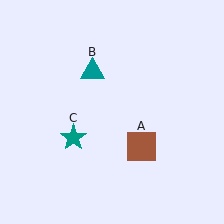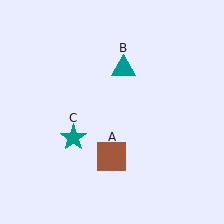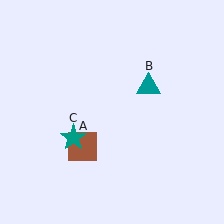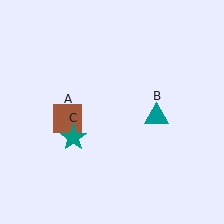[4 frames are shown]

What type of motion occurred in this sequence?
The brown square (object A), teal triangle (object B) rotated clockwise around the center of the scene.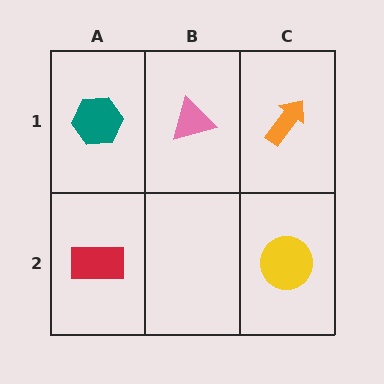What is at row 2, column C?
A yellow circle.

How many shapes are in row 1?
3 shapes.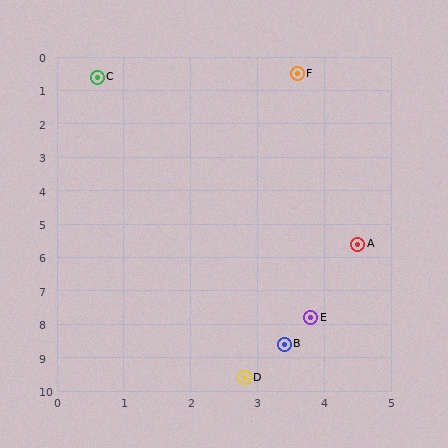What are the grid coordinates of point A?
Point A is at approximately (4.5, 5.6).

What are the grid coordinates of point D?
Point D is at approximately (2.8, 9.6).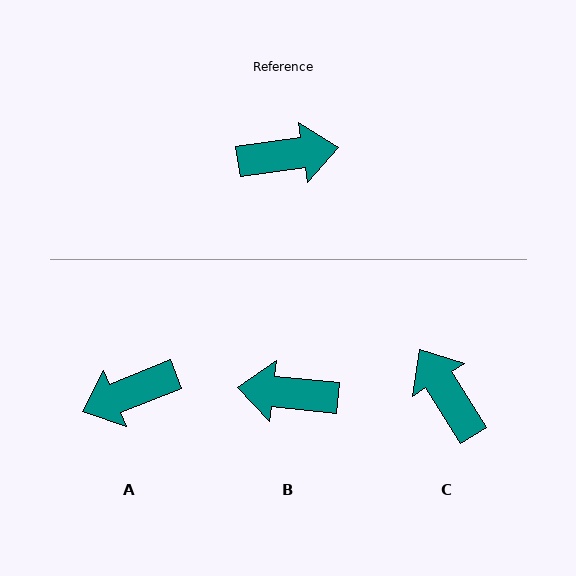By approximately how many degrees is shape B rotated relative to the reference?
Approximately 166 degrees counter-clockwise.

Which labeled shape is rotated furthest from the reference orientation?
A, about 166 degrees away.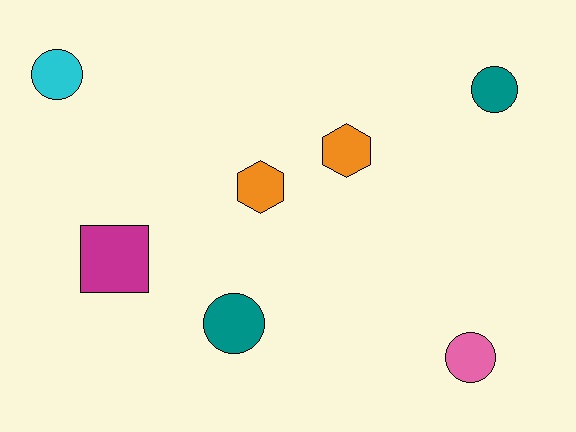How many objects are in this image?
There are 7 objects.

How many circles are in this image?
There are 4 circles.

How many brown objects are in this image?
There are no brown objects.